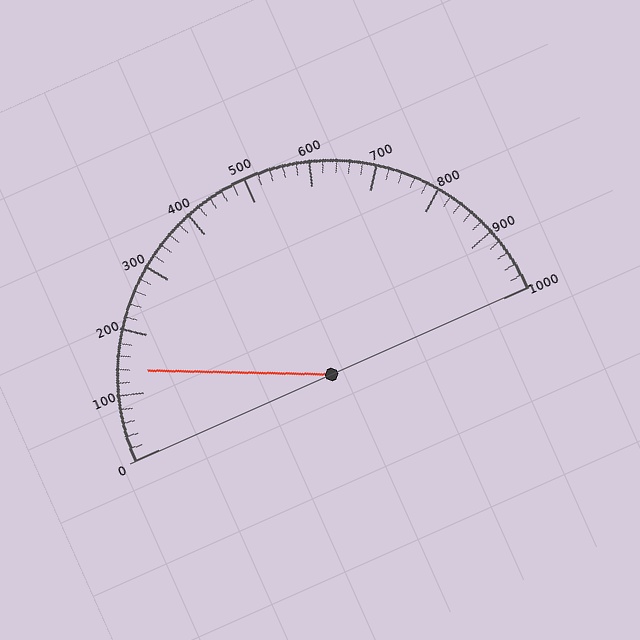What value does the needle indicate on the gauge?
The needle indicates approximately 140.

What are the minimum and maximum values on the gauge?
The gauge ranges from 0 to 1000.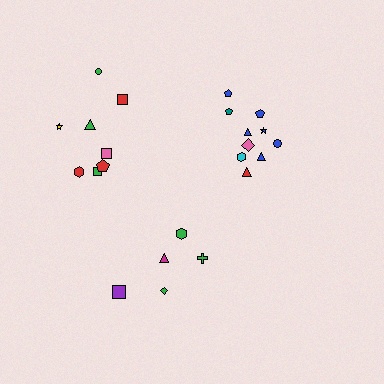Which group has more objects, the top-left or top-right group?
The top-right group.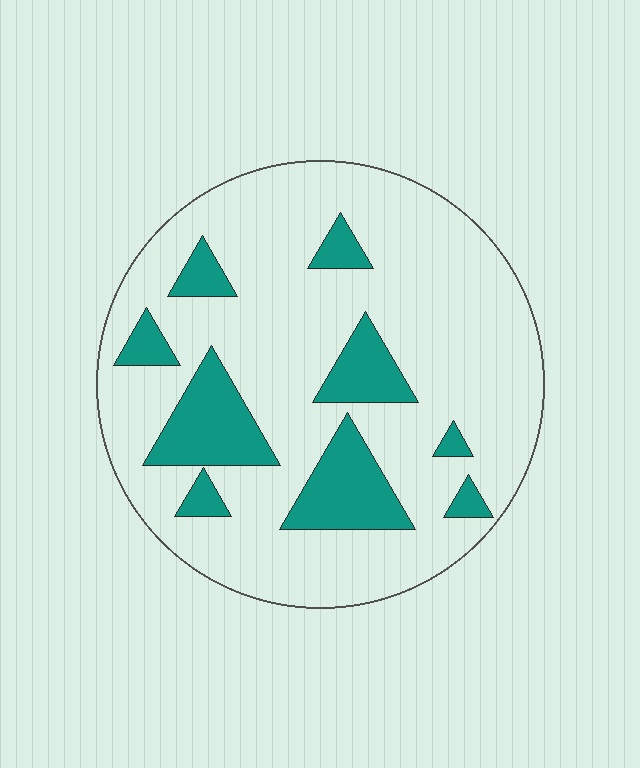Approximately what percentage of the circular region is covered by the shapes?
Approximately 20%.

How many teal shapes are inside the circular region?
9.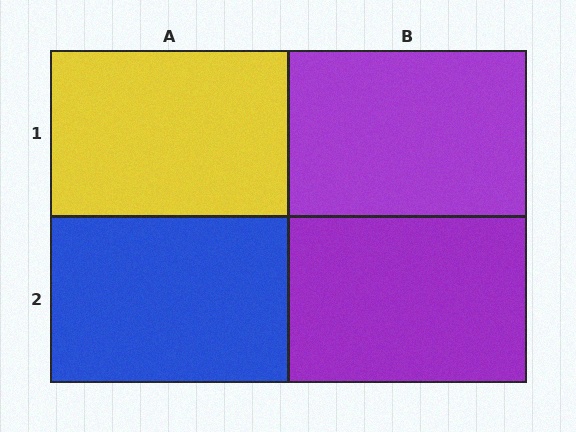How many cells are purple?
2 cells are purple.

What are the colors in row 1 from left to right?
Yellow, purple.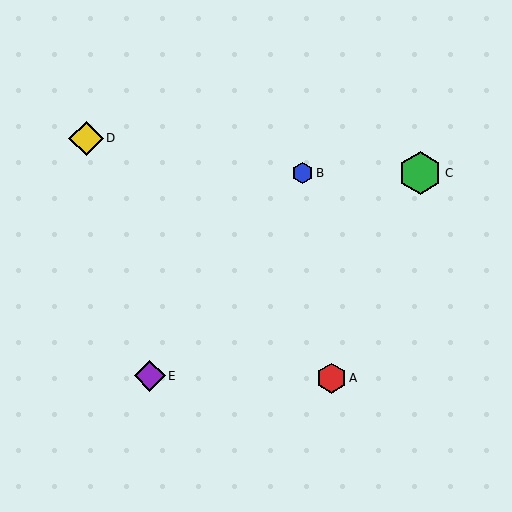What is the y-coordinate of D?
Object D is at y≈138.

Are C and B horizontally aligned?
Yes, both are at y≈173.